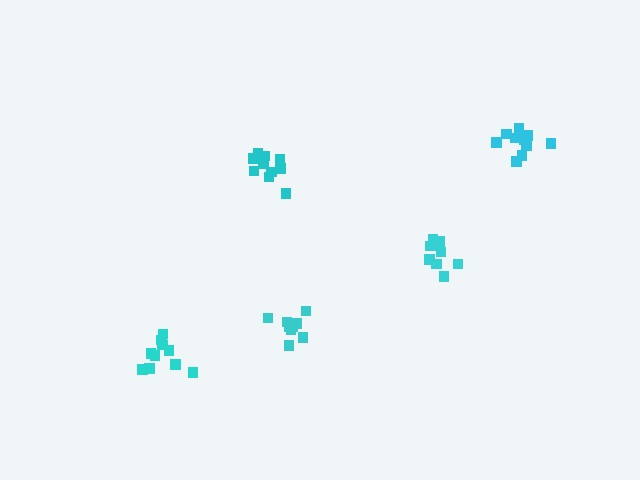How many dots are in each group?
Group 1: 10 dots, Group 2: 8 dots, Group 3: 12 dots, Group 4: 10 dots, Group 5: 10 dots (50 total).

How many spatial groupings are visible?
There are 5 spatial groupings.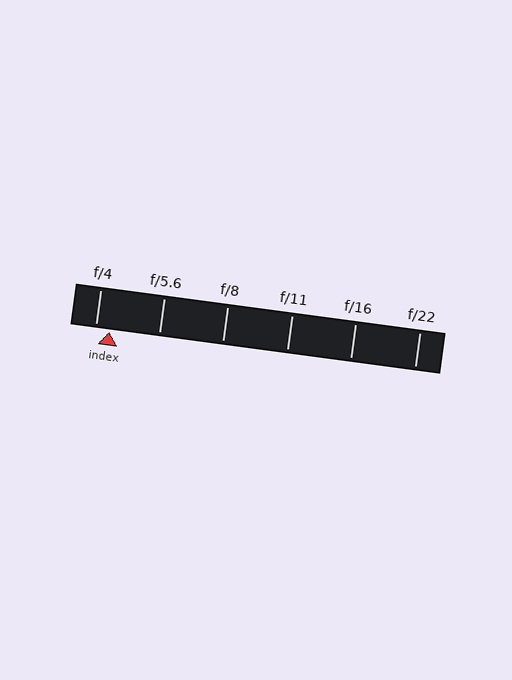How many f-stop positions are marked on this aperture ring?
There are 6 f-stop positions marked.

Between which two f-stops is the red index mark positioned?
The index mark is between f/4 and f/5.6.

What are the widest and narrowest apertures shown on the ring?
The widest aperture shown is f/4 and the narrowest is f/22.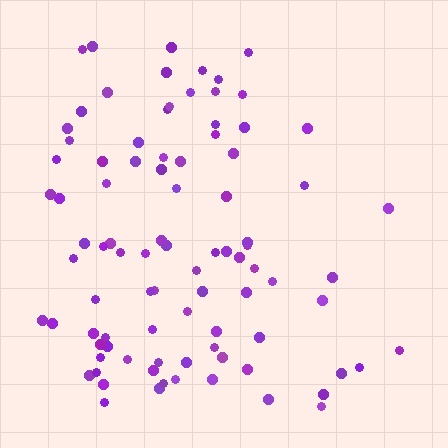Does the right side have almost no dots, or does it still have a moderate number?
Still a moderate number, just noticeably fewer than the left.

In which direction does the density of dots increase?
From right to left, with the left side densest.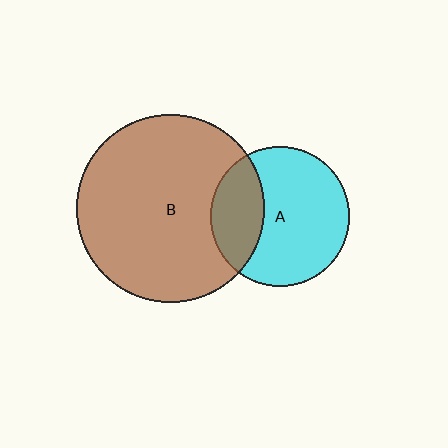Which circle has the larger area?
Circle B (brown).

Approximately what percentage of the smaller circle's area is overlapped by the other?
Approximately 30%.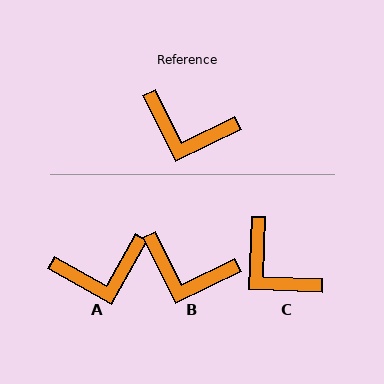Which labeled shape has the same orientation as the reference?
B.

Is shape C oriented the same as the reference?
No, it is off by about 28 degrees.